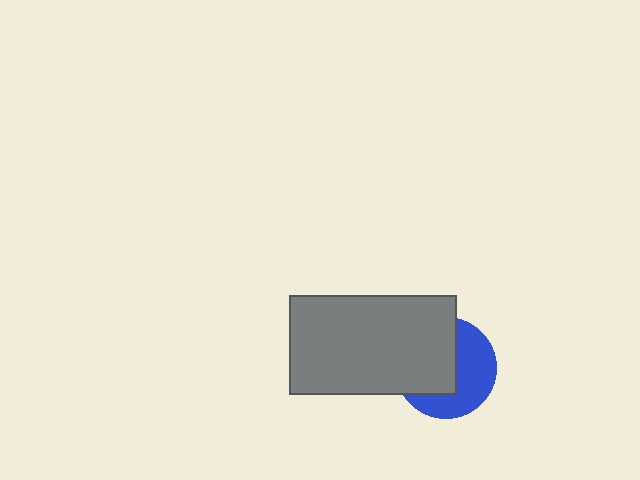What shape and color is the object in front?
The object in front is a gray rectangle.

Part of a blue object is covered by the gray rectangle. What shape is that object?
It is a circle.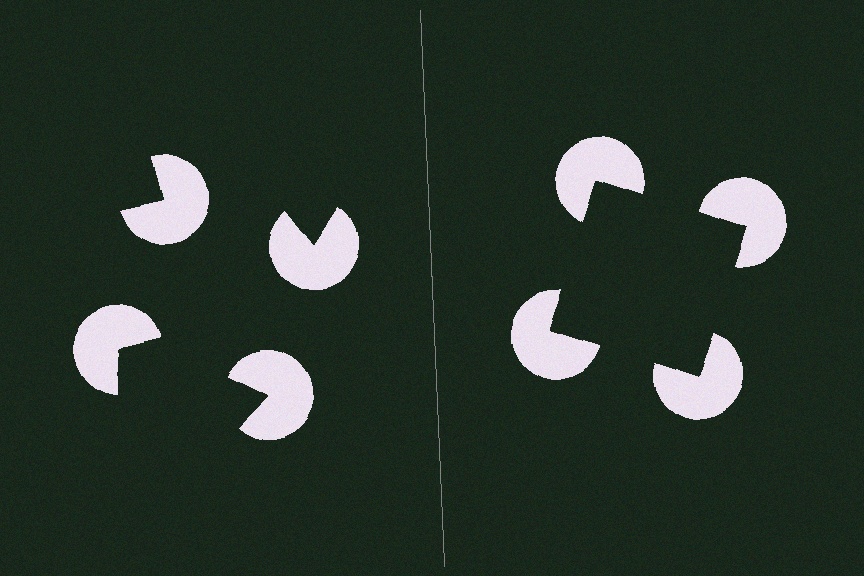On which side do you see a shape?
An illusory square appears on the right side. On the left side the wedge cuts are rotated, so no coherent shape forms.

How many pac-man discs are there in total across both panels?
8 — 4 on each side.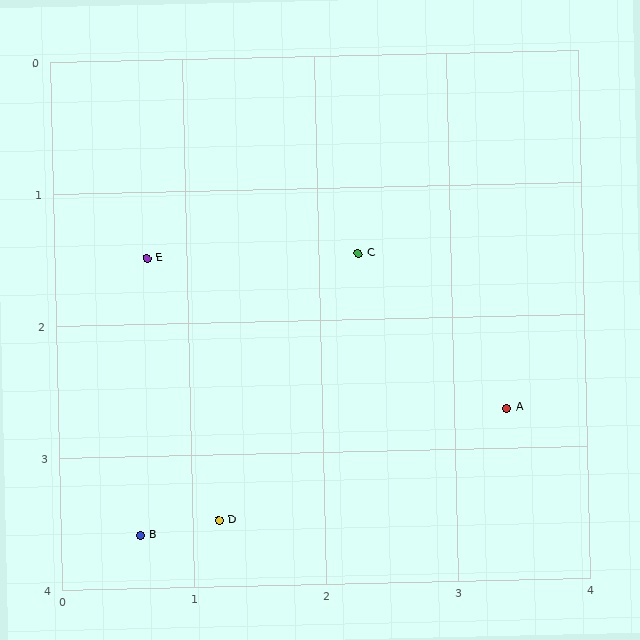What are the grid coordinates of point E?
Point E is at approximately (0.7, 1.5).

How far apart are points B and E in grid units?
Points B and E are about 2.1 grid units apart.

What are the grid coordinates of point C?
Point C is at approximately (2.3, 1.5).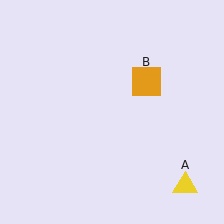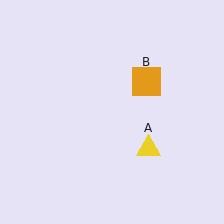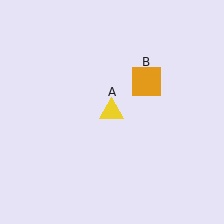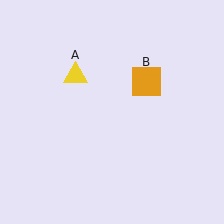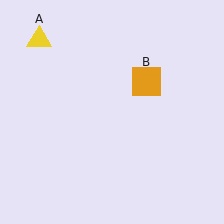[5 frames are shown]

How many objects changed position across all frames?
1 object changed position: yellow triangle (object A).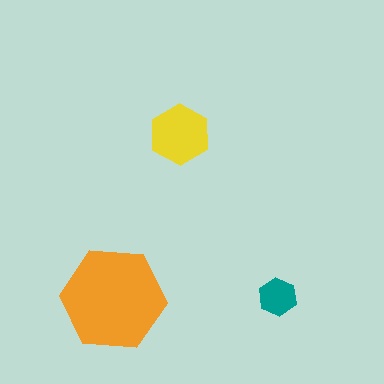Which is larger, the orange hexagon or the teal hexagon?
The orange one.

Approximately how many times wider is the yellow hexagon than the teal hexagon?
About 1.5 times wider.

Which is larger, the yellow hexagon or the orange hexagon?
The orange one.